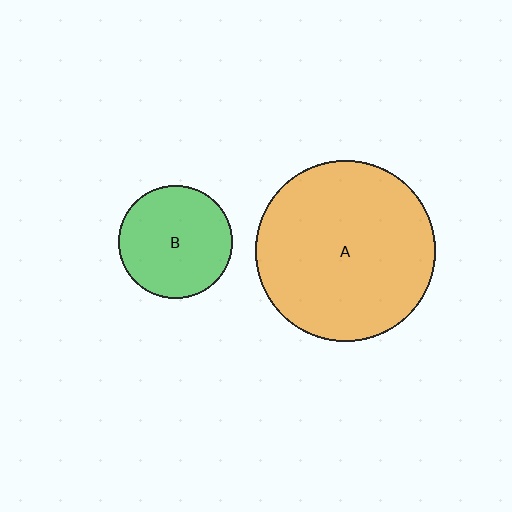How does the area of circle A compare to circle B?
Approximately 2.5 times.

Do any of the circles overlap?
No, none of the circles overlap.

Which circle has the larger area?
Circle A (orange).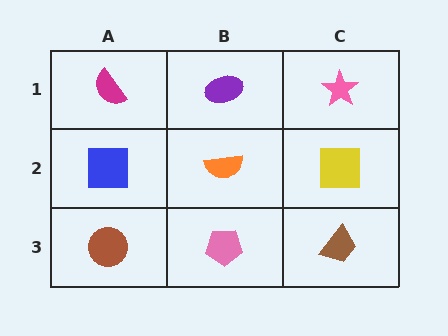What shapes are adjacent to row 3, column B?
An orange semicircle (row 2, column B), a brown circle (row 3, column A), a brown trapezoid (row 3, column C).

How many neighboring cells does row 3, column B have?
3.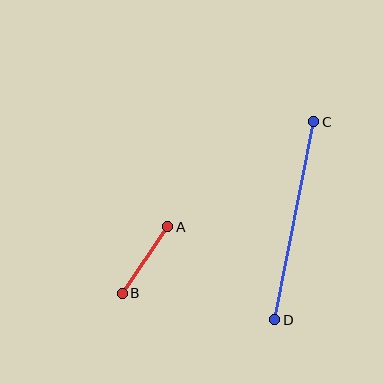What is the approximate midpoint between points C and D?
The midpoint is at approximately (294, 221) pixels.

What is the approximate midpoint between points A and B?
The midpoint is at approximately (145, 260) pixels.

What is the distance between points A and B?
The distance is approximately 81 pixels.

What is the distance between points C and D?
The distance is approximately 202 pixels.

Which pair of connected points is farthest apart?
Points C and D are farthest apart.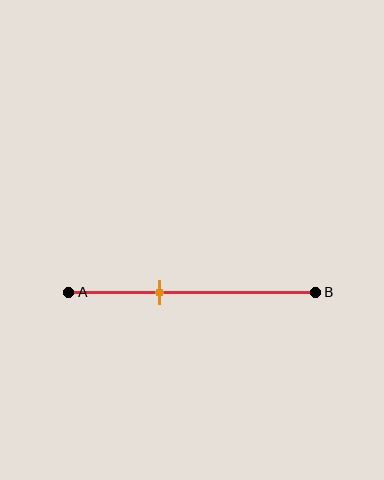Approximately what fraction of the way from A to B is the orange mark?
The orange mark is approximately 35% of the way from A to B.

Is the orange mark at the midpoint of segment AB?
No, the mark is at about 35% from A, not at the 50% midpoint.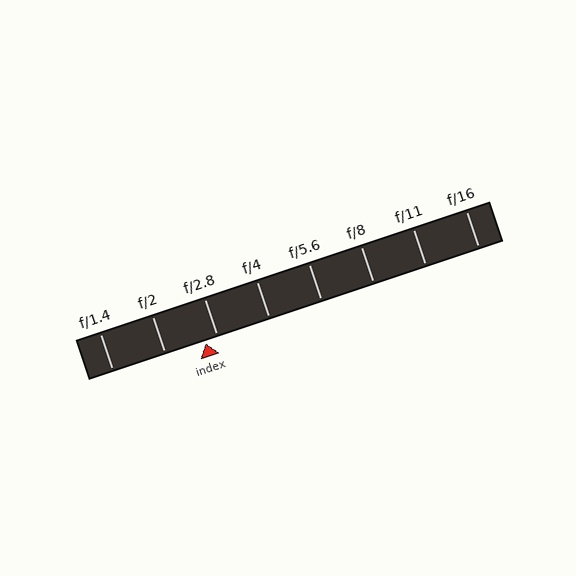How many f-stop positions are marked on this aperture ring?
There are 8 f-stop positions marked.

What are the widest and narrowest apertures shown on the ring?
The widest aperture shown is f/1.4 and the narrowest is f/16.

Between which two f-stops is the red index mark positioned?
The index mark is between f/2 and f/2.8.